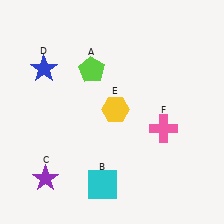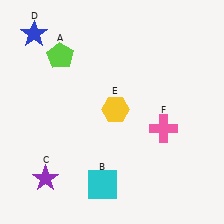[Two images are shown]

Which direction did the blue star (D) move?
The blue star (D) moved up.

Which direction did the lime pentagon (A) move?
The lime pentagon (A) moved left.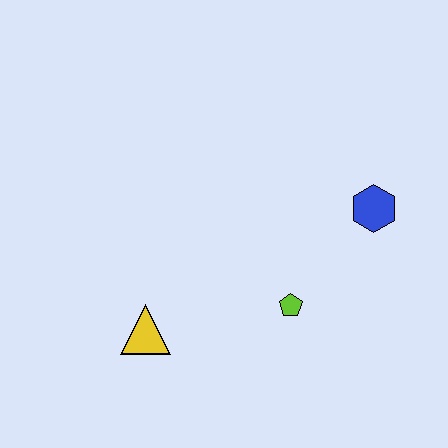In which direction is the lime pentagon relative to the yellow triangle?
The lime pentagon is to the right of the yellow triangle.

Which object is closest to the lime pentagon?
The blue hexagon is closest to the lime pentagon.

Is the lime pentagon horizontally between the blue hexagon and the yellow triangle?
Yes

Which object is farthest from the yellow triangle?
The blue hexagon is farthest from the yellow triangle.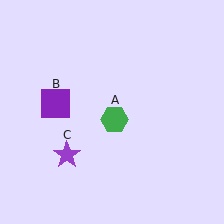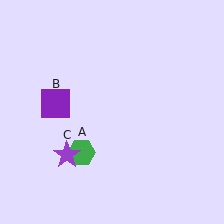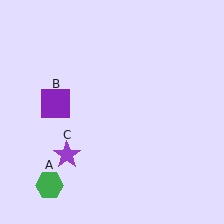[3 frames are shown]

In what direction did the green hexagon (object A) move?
The green hexagon (object A) moved down and to the left.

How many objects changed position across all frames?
1 object changed position: green hexagon (object A).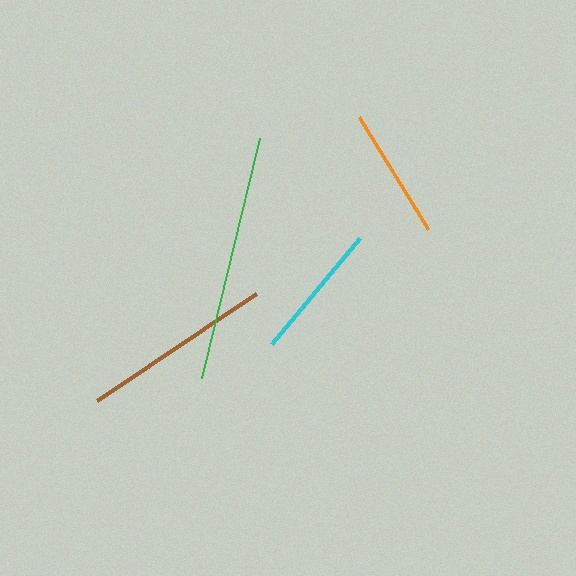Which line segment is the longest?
The green line is the longest at approximately 248 pixels.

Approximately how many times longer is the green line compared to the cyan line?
The green line is approximately 1.8 times the length of the cyan line.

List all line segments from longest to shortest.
From longest to shortest: green, brown, cyan, orange.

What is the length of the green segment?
The green segment is approximately 248 pixels long.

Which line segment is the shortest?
The orange line is the shortest at approximately 131 pixels.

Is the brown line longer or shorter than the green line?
The green line is longer than the brown line.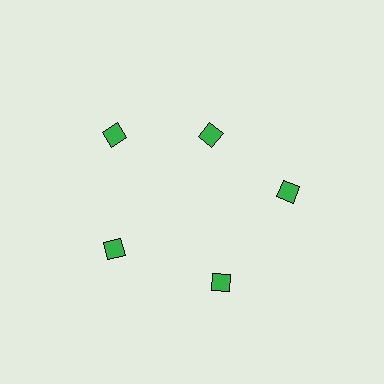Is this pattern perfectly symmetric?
No. The 5 green diamonds are arranged in a ring, but one element near the 1 o'clock position is pulled inward toward the center, breaking the 5-fold rotational symmetry.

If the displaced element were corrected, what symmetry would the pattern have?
It would have 5-fold rotational symmetry — the pattern would map onto itself every 72 degrees.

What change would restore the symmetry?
The symmetry would be restored by moving it outward, back onto the ring so that all 5 diamonds sit at equal angles and equal distance from the center.